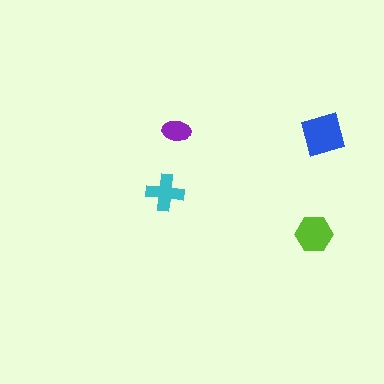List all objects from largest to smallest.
The blue diamond, the lime hexagon, the cyan cross, the purple ellipse.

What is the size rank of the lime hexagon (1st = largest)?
2nd.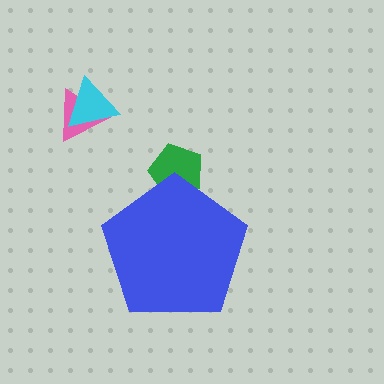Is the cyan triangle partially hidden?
No, the cyan triangle is fully visible.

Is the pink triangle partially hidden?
No, the pink triangle is fully visible.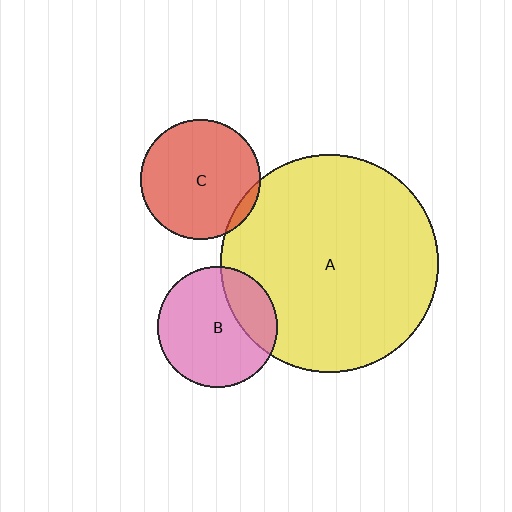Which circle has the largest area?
Circle A (yellow).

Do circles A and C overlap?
Yes.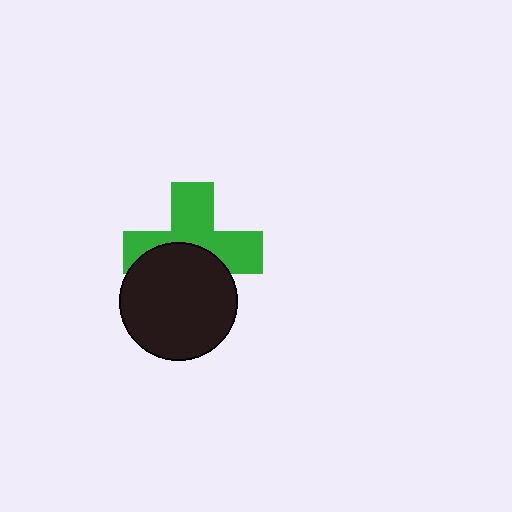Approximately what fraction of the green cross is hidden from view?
Roughly 44% of the green cross is hidden behind the black circle.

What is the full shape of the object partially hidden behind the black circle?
The partially hidden object is a green cross.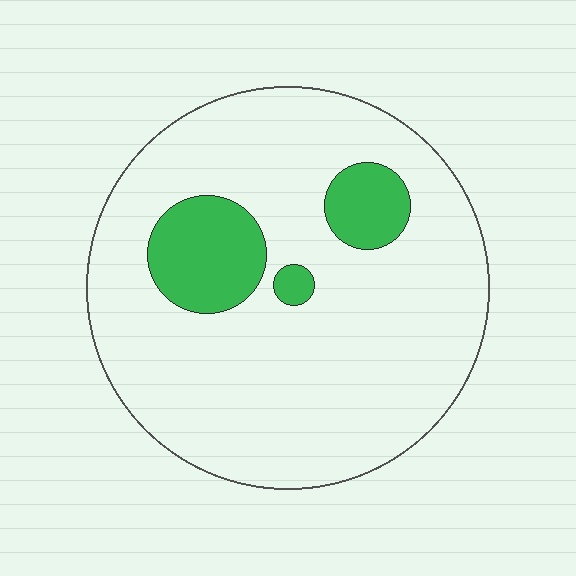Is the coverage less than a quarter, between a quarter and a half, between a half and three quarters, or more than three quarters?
Less than a quarter.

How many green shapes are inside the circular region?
3.